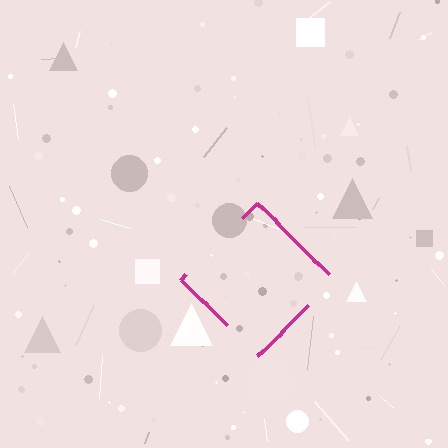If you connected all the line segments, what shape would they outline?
They would outline a diamond.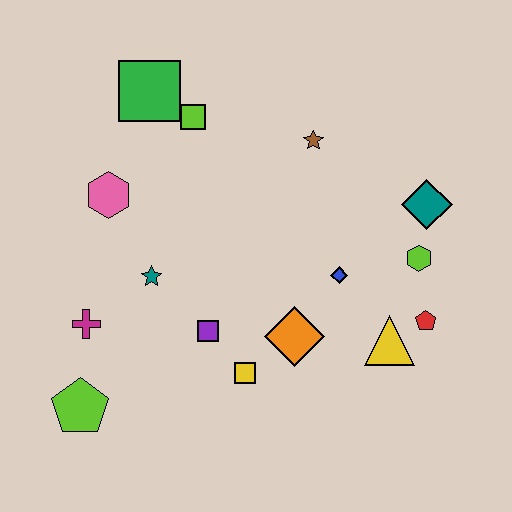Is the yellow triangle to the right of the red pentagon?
No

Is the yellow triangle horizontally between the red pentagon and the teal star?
Yes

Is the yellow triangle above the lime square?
No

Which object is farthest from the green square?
The red pentagon is farthest from the green square.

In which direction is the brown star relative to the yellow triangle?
The brown star is above the yellow triangle.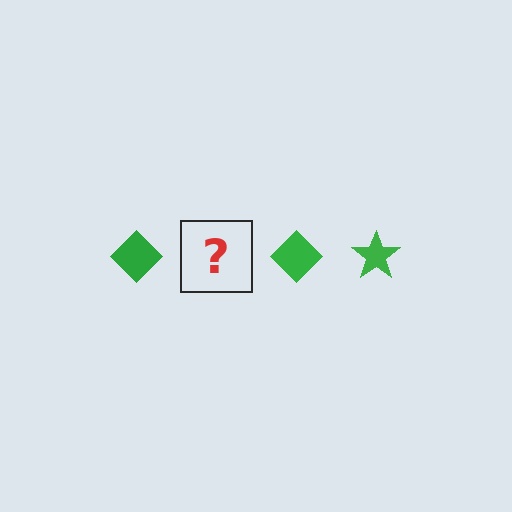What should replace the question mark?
The question mark should be replaced with a green star.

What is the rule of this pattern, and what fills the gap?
The rule is that the pattern cycles through diamond, star shapes in green. The gap should be filled with a green star.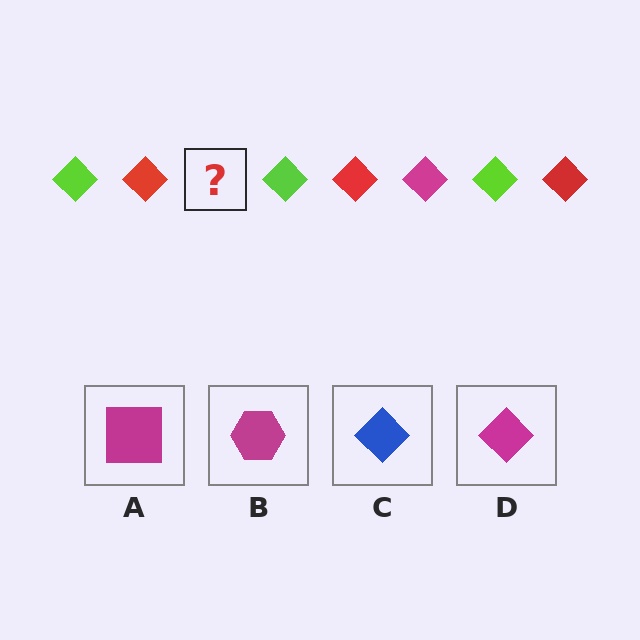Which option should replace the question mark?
Option D.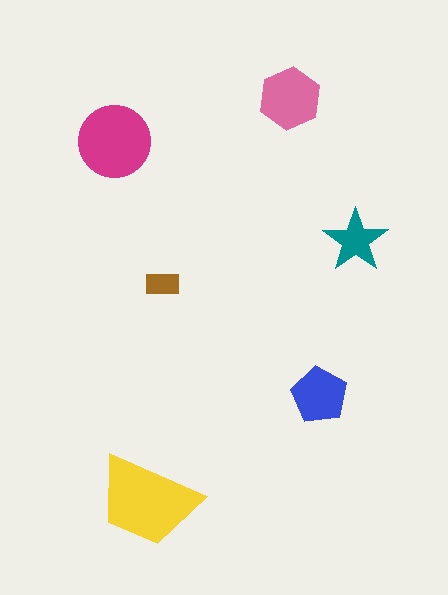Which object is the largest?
The yellow trapezoid.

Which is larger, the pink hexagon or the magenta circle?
The magenta circle.